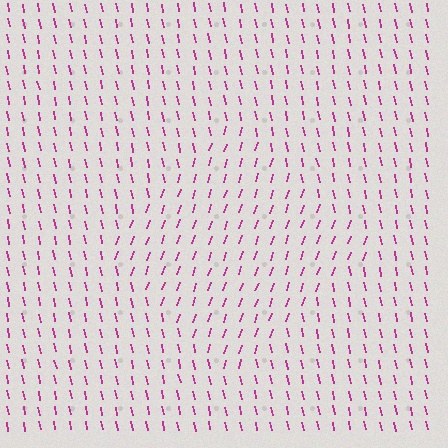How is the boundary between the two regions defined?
The boundary is defined purely by a change in line orientation (approximately 30 degrees difference). All lines are the same color and thickness.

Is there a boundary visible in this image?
Yes, there is a texture boundary formed by a change in line orientation.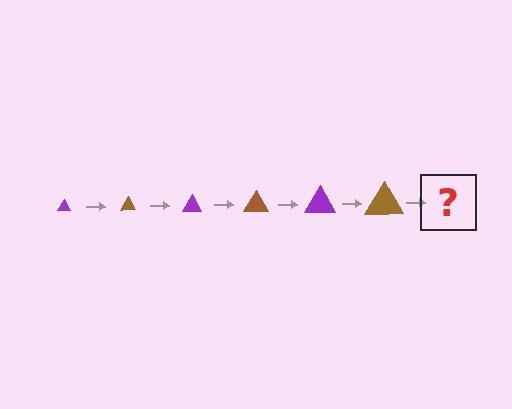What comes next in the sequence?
The next element should be a purple triangle, larger than the previous one.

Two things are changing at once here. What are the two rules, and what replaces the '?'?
The two rules are that the triangle grows larger each step and the color cycles through purple and brown. The '?' should be a purple triangle, larger than the previous one.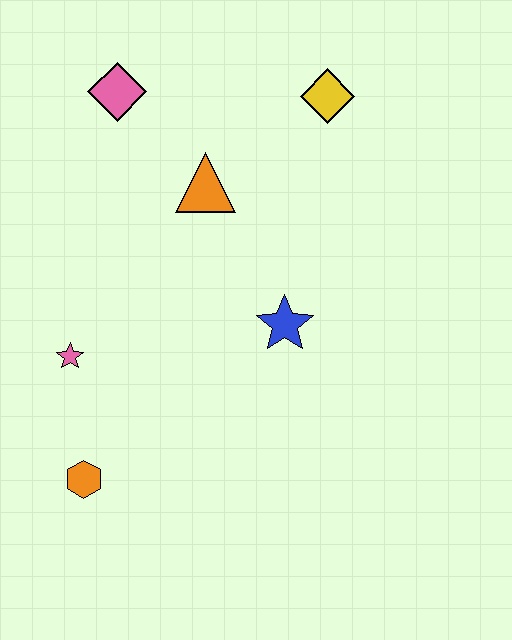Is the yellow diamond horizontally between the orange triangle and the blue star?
No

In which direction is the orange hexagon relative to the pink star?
The orange hexagon is below the pink star.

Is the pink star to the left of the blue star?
Yes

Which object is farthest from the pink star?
The yellow diamond is farthest from the pink star.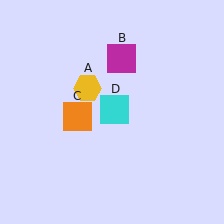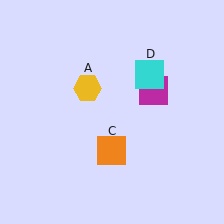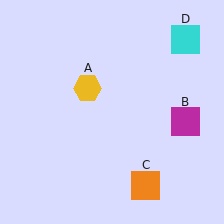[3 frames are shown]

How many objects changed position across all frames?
3 objects changed position: magenta square (object B), orange square (object C), cyan square (object D).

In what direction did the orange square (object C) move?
The orange square (object C) moved down and to the right.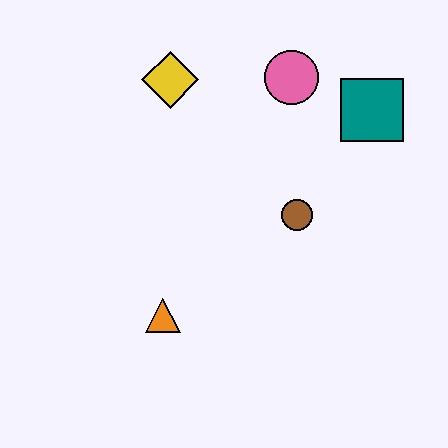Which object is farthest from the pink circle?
The orange triangle is farthest from the pink circle.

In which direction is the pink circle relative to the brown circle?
The pink circle is above the brown circle.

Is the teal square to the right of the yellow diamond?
Yes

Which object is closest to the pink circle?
The teal square is closest to the pink circle.